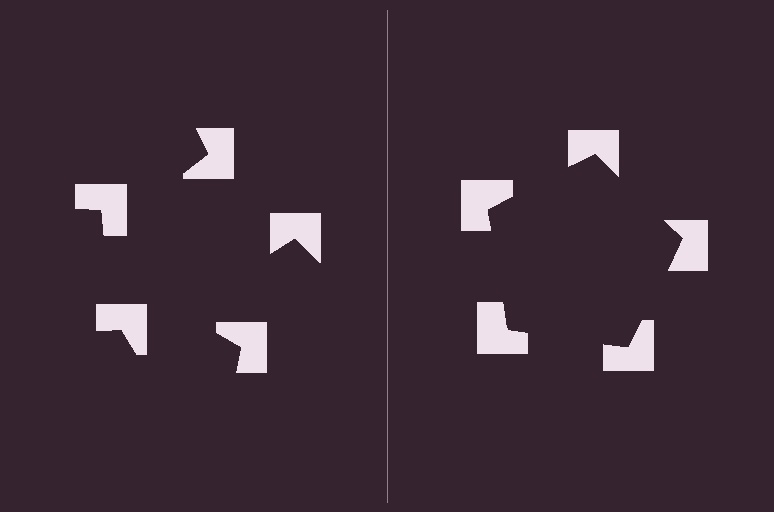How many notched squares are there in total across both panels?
10 — 5 on each side.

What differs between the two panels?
The notched squares are positioned identically on both sides; only the wedge orientations differ. On the right they align to a pentagon; on the left they are misaligned.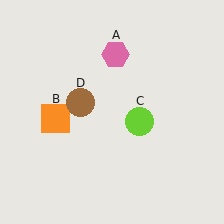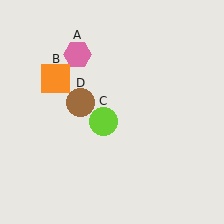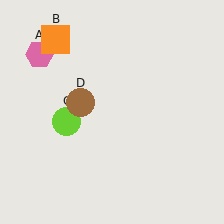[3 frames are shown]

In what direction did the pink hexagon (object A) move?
The pink hexagon (object A) moved left.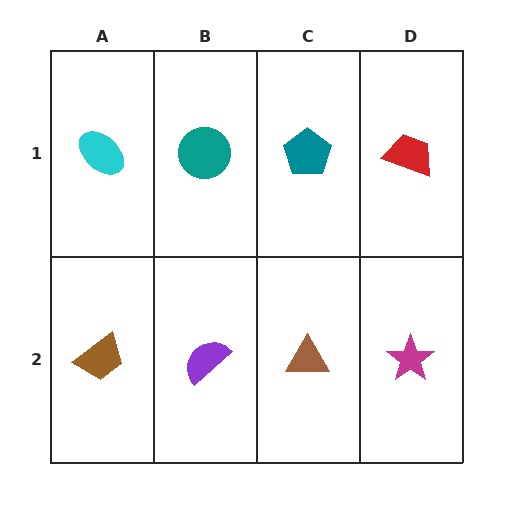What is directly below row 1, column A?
A brown trapezoid.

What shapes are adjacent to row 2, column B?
A teal circle (row 1, column B), a brown trapezoid (row 2, column A), a brown triangle (row 2, column C).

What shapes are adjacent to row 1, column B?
A purple semicircle (row 2, column B), a cyan ellipse (row 1, column A), a teal pentagon (row 1, column C).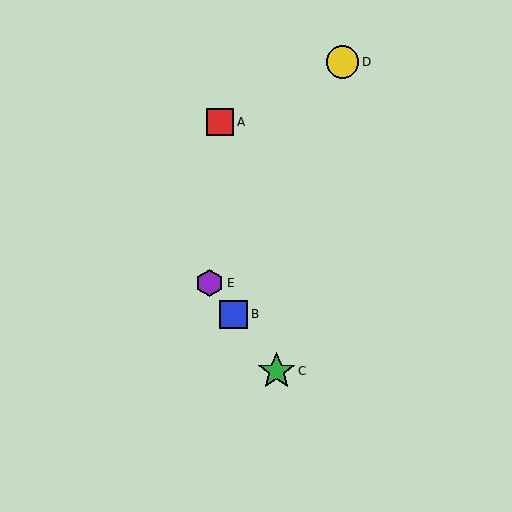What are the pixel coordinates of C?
Object C is at (276, 371).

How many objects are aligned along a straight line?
3 objects (B, C, E) are aligned along a straight line.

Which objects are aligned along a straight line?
Objects B, C, E are aligned along a straight line.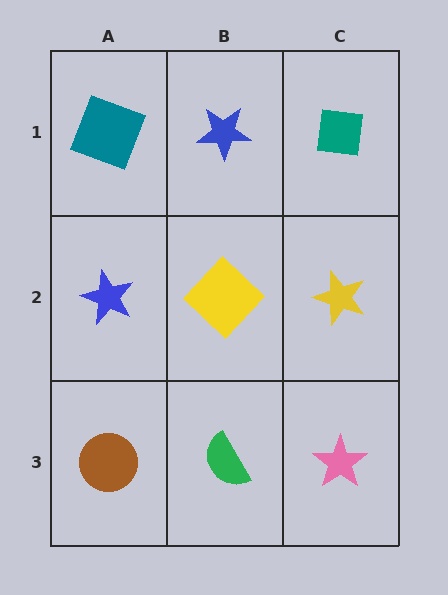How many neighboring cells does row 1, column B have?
3.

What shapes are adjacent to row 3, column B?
A yellow diamond (row 2, column B), a brown circle (row 3, column A), a pink star (row 3, column C).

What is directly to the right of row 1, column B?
A teal square.